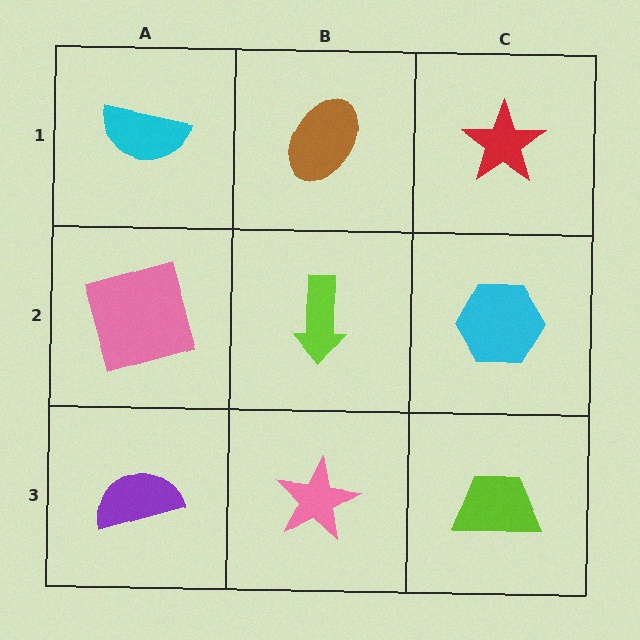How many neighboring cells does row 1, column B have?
3.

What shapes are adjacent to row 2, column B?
A brown ellipse (row 1, column B), a pink star (row 3, column B), a pink square (row 2, column A), a cyan hexagon (row 2, column C).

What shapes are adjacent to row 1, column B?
A lime arrow (row 2, column B), a cyan semicircle (row 1, column A), a red star (row 1, column C).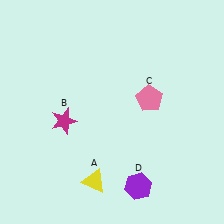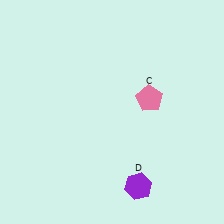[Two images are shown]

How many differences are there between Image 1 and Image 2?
There are 2 differences between the two images.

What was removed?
The yellow triangle (A), the magenta star (B) were removed in Image 2.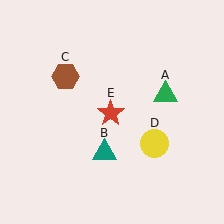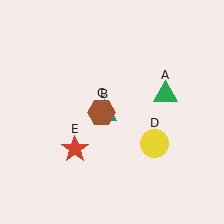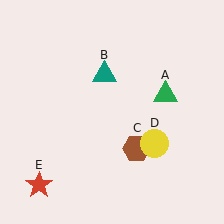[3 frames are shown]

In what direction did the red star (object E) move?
The red star (object E) moved down and to the left.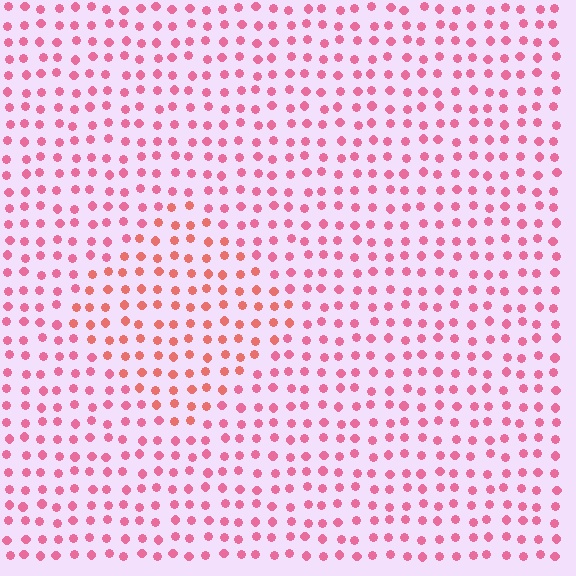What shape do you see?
I see a diamond.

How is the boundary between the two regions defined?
The boundary is defined purely by a slight shift in hue (about 25 degrees). Spacing, size, and orientation are identical on both sides.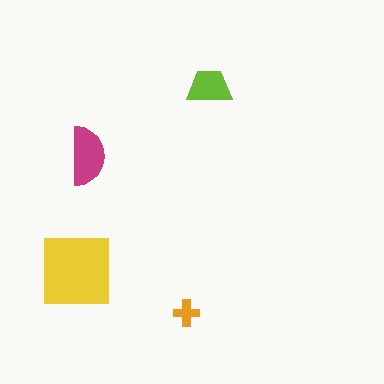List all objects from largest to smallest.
The yellow square, the magenta semicircle, the lime trapezoid, the orange cross.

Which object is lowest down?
The orange cross is bottommost.